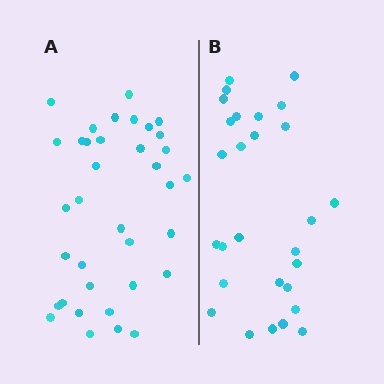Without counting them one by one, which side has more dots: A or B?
Region A (the left region) has more dots.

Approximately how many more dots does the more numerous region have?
Region A has roughly 8 or so more dots than region B.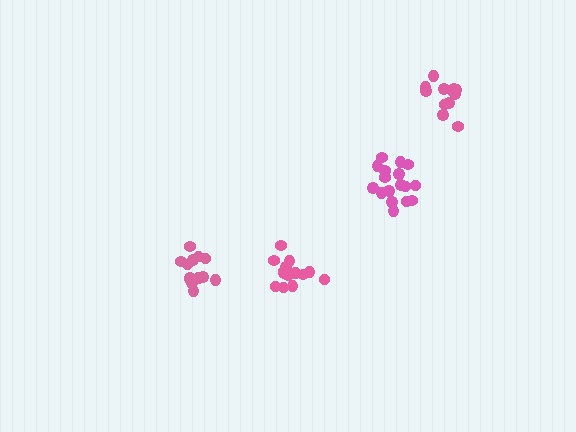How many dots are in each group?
Group 1: 17 dots, Group 2: 14 dots, Group 3: 14 dots, Group 4: 12 dots (57 total).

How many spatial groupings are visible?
There are 4 spatial groupings.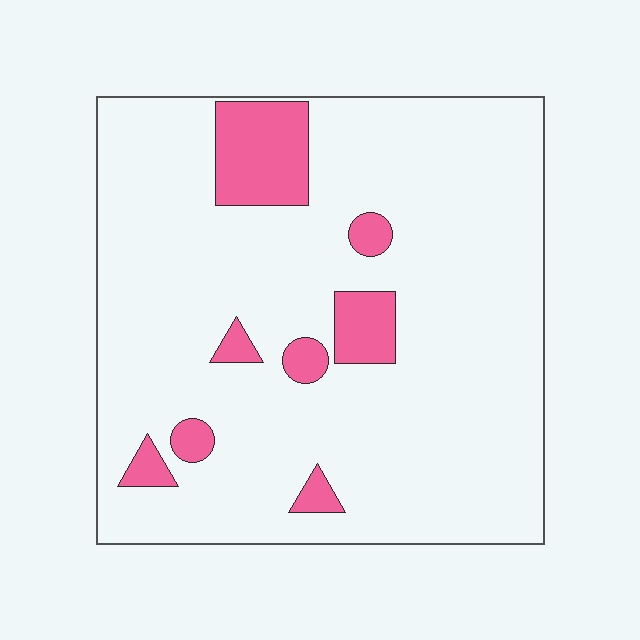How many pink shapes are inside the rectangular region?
8.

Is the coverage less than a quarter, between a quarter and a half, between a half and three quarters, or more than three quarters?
Less than a quarter.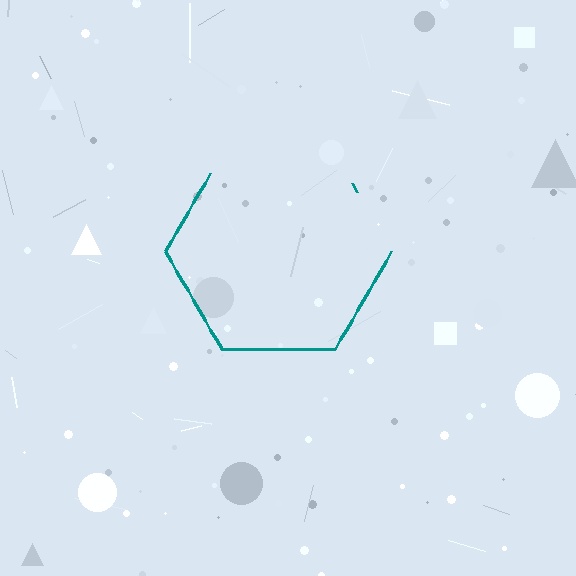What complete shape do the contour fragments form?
The contour fragments form a hexagon.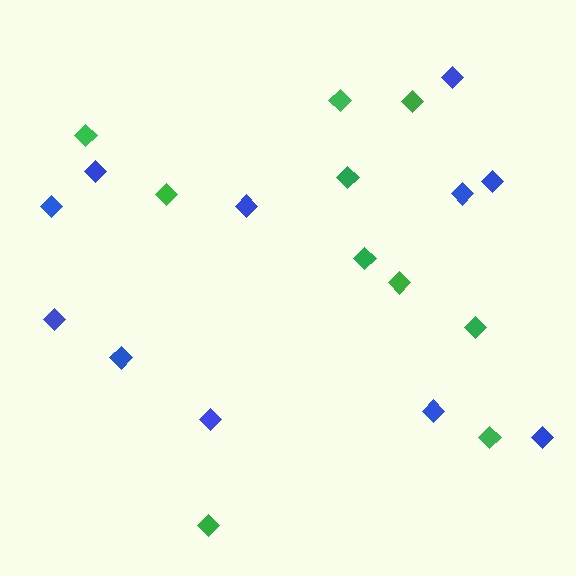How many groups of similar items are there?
There are 2 groups: one group of green diamonds (10) and one group of blue diamonds (11).